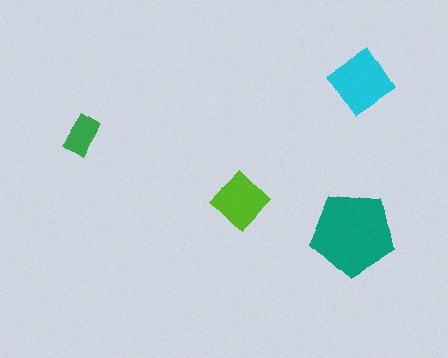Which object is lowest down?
The teal pentagon is bottommost.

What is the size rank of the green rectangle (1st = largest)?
4th.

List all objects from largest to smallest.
The teal pentagon, the cyan diamond, the lime diamond, the green rectangle.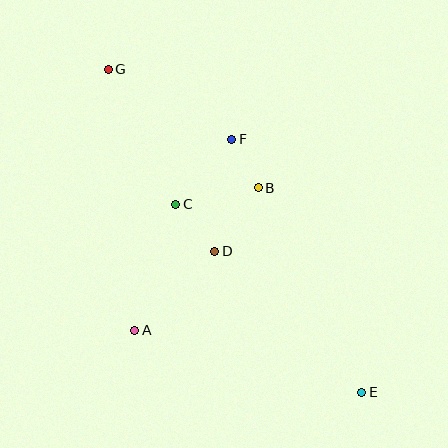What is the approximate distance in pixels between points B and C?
The distance between B and C is approximately 84 pixels.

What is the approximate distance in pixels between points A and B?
The distance between A and B is approximately 189 pixels.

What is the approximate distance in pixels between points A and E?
The distance between A and E is approximately 235 pixels.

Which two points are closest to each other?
Points B and F are closest to each other.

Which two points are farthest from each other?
Points E and G are farthest from each other.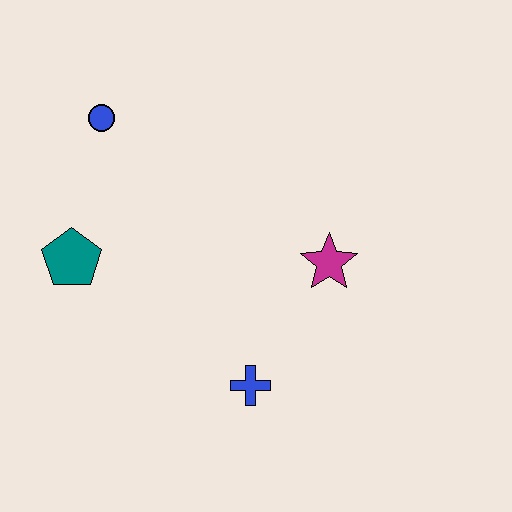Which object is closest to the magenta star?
The blue cross is closest to the magenta star.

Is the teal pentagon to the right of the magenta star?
No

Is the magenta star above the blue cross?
Yes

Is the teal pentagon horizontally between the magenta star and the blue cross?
No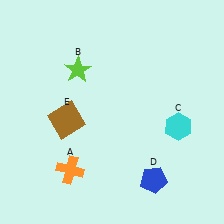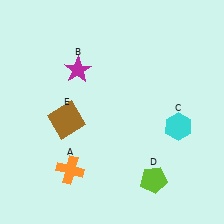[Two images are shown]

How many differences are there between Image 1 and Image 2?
There are 2 differences between the two images.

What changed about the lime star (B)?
In Image 1, B is lime. In Image 2, it changed to magenta.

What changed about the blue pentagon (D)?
In Image 1, D is blue. In Image 2, it changed to lime.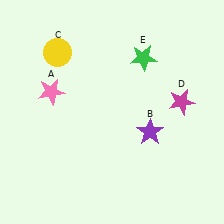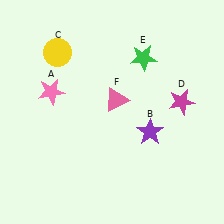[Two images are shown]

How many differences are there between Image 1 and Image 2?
There is 1 difference between the two images.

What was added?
A pink triangle (F) was added in Image 2.